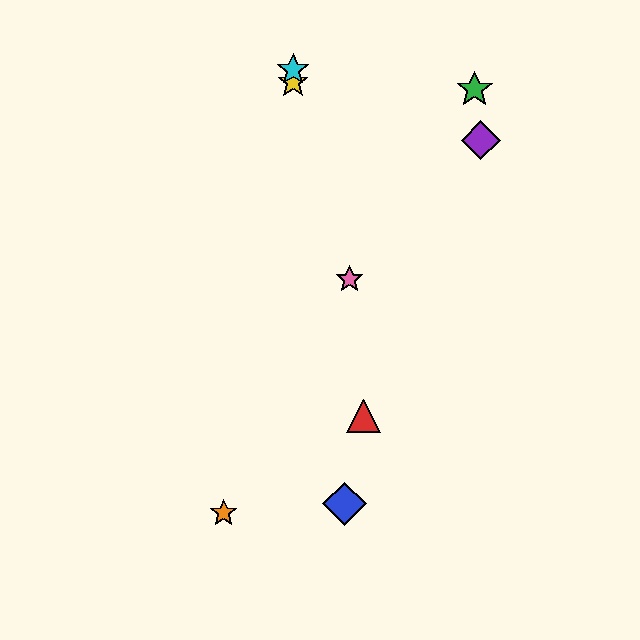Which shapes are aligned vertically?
The yellow star, the cyan star are aligned vertically.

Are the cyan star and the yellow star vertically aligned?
Yes, both are at x≈293.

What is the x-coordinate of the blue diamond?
The blue diamond is at x≈344.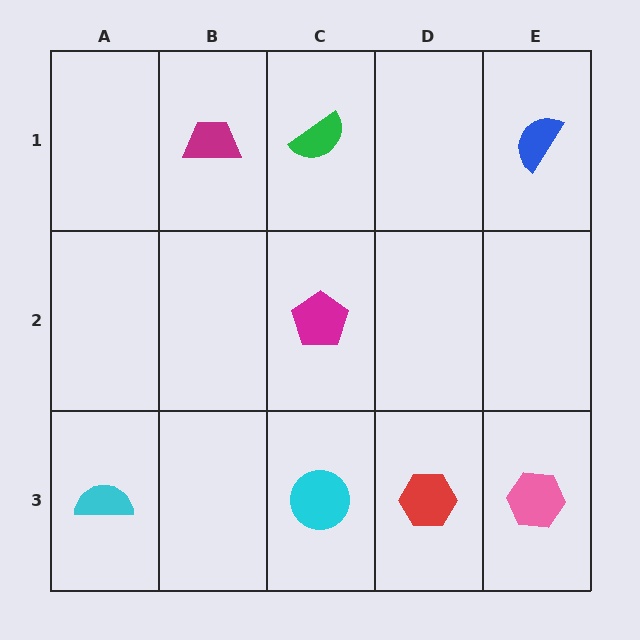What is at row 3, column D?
A red hexagon.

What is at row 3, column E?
A pink hexagon.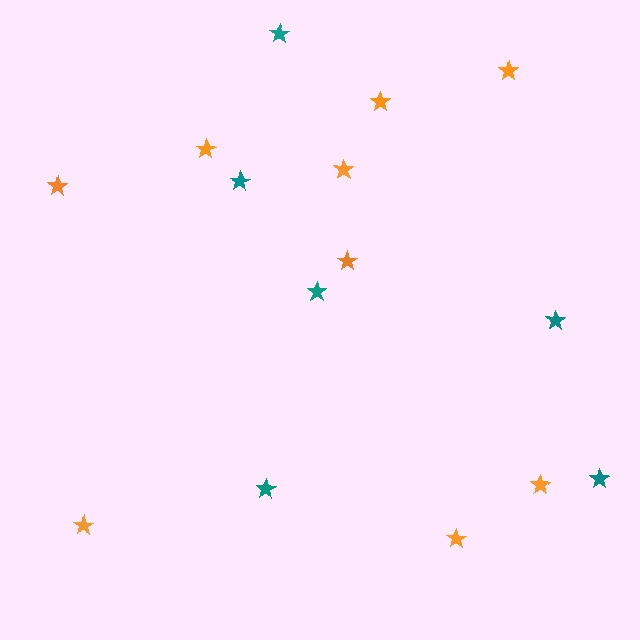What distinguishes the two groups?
There are 2 groups: one group of orange stars (9) and one group of teal stars (6).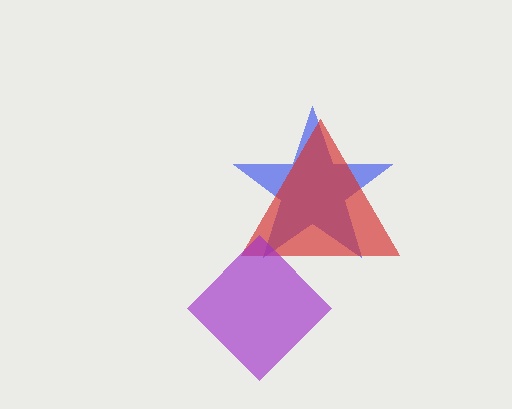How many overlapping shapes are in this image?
There are 3 overlapping shapes in the image.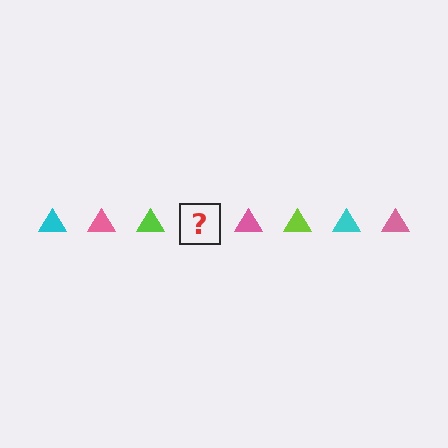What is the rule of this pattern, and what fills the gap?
The rule is that the pattern cycles through cyan, pink, lime triangles. The gap should be filled with a cyan triangle.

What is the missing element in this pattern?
The missing element is a cyan triangle.